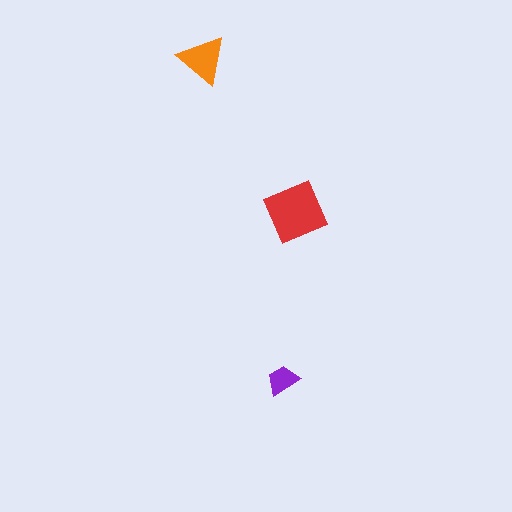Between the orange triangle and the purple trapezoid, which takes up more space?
The orange triangle.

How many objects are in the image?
There are 3 objects in the image.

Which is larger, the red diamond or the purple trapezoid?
The red diamond.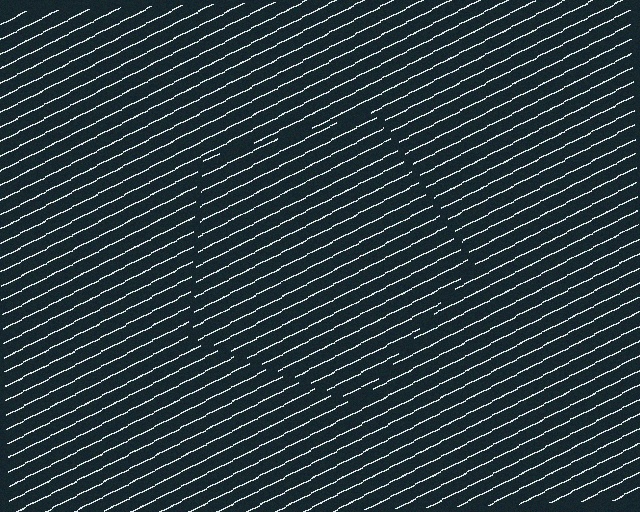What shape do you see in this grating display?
An illusory pentagon. The interior of the shape contains the same grating, shifted by half a period — the contour is defined by the phase discontinuity where line-ends from the inner and outer gratings abut.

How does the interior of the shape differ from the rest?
The interior of the shape contains the same grating, shifted by half a period — the contour is defined by the phase discontinuity where line-ends from the inner and outer gratings abut.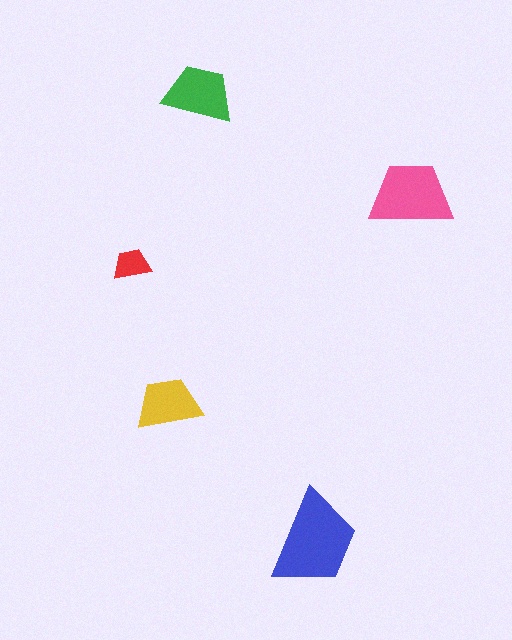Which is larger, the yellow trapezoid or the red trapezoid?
The yellow one.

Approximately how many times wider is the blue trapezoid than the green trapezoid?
About 1.5 times wider.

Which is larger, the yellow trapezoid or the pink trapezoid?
The pink one.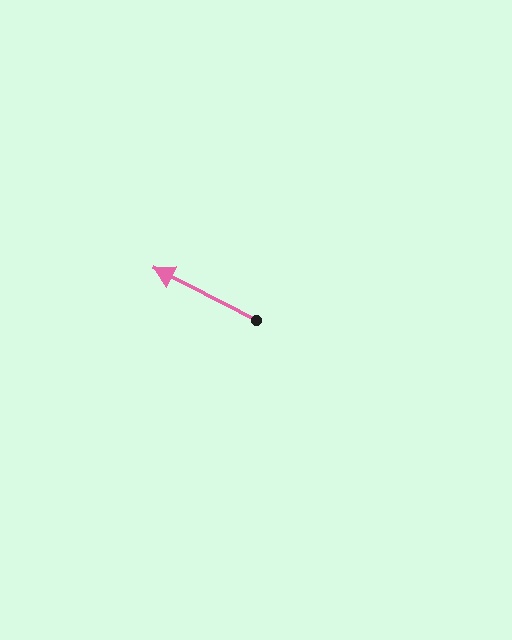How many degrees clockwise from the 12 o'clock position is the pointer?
Approximately 297 degrees.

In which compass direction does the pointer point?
Northwest.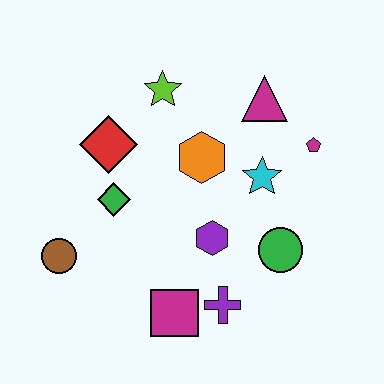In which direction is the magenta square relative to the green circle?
The magenta square is to the left of the green circle.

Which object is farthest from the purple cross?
The lime star is farthest from the purple cross.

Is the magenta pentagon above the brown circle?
Yes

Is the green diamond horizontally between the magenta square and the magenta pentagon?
No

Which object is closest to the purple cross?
The magenta square is closest to the purple cross.